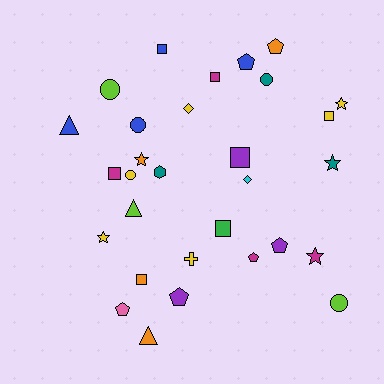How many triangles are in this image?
There are 3 triangles.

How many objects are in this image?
There are 30 objects.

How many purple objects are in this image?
There are 3 purple objects.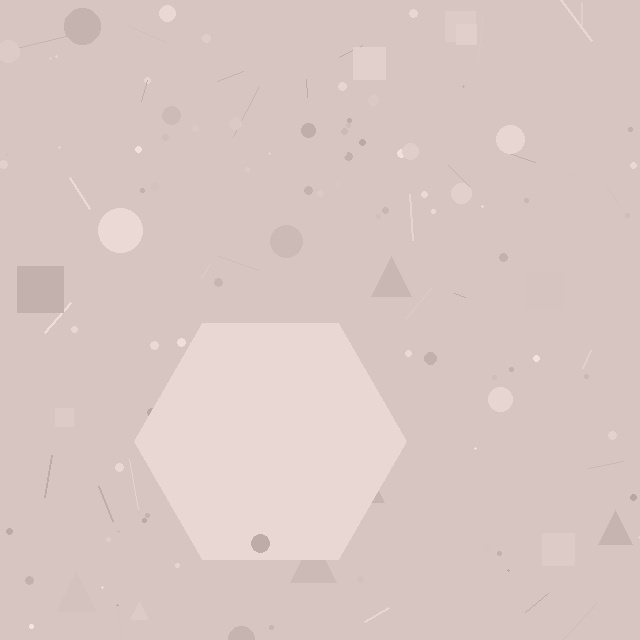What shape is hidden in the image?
A hexagon is hidden in the image.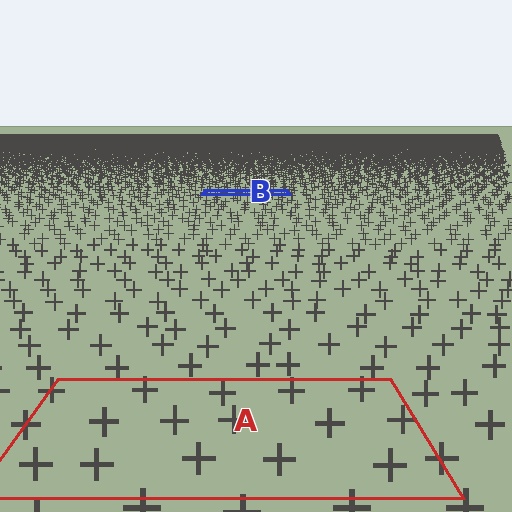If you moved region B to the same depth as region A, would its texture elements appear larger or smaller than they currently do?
They would appear larger. At a closer depth, the same texture elements are projected at a bigger on-screen size.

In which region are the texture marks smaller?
The texture marks are smaller in region B, because it is farther away.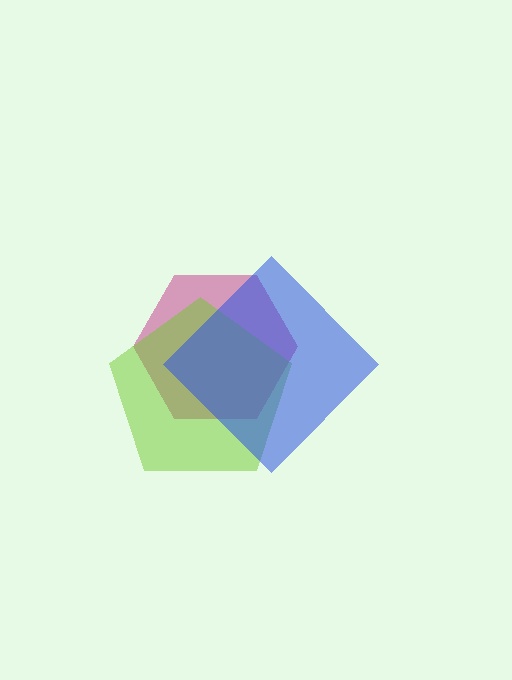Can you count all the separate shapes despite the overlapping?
Yes, there are 3 separate shapes.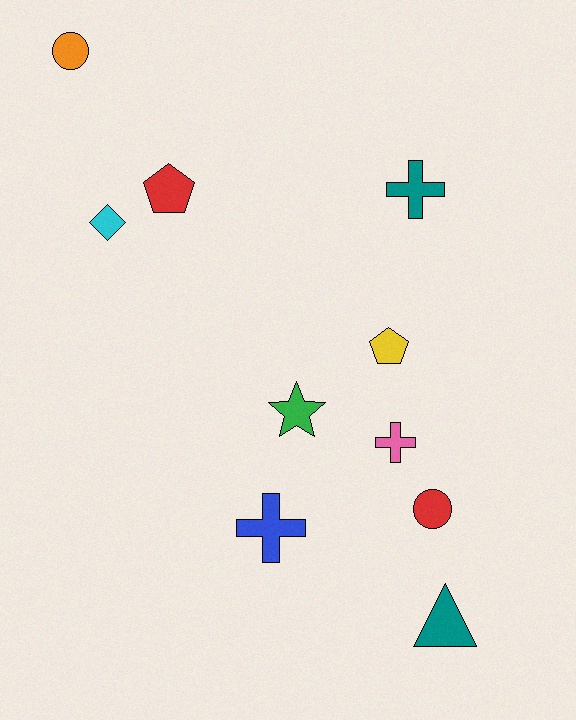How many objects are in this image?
There are 10 objects.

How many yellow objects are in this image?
There is 1 yellow object.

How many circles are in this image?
There are 2 circles.